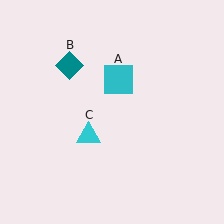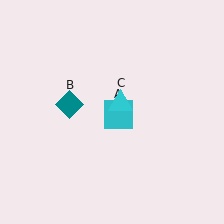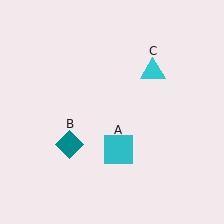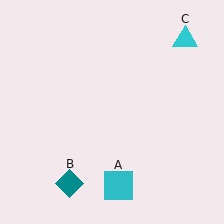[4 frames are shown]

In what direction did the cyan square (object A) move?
The cyan square (object A) moved down.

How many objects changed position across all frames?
3 objects changed position: cyan square (object A), teal diamond (object B), cyan triangle (object C).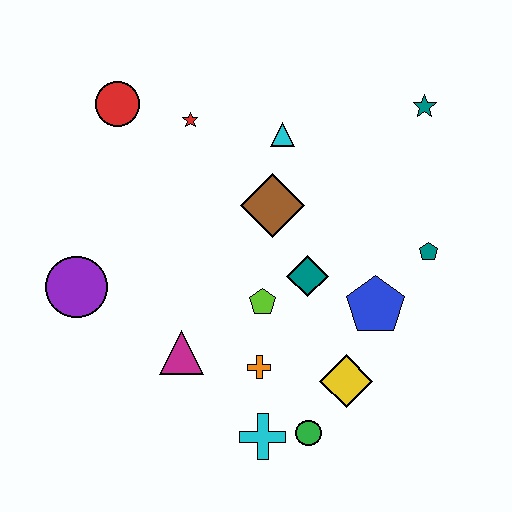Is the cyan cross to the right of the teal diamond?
No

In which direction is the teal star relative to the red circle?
The teal star is to the right of the red circle.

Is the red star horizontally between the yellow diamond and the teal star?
No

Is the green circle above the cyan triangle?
No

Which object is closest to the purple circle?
The magenta triangle is closest to the purple circle.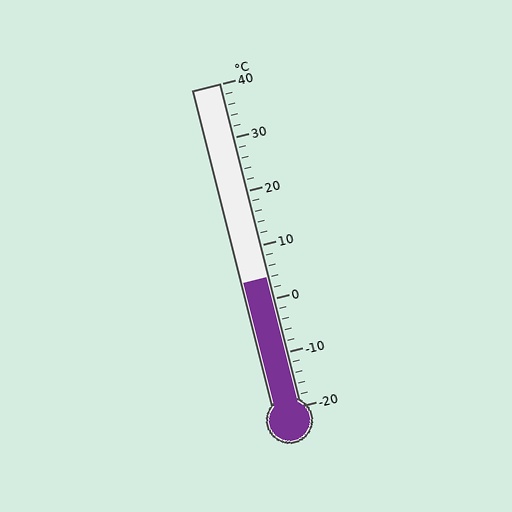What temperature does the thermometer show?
The thermometer shows approximately 4°C.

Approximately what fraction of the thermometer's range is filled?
The thermometer is filled to approximately 40% of its range.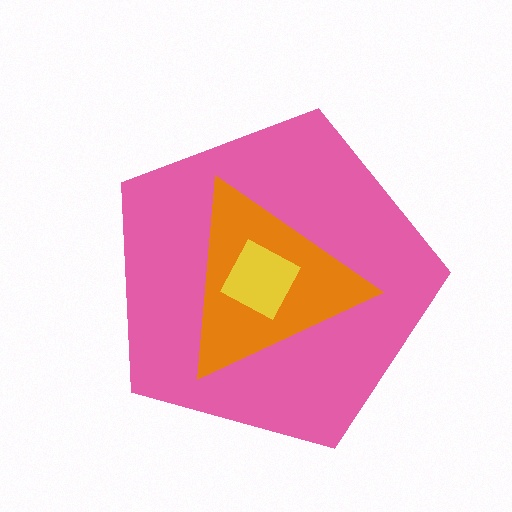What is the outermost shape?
The pink pentagon.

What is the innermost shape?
The yellow square.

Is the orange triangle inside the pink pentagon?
Yes.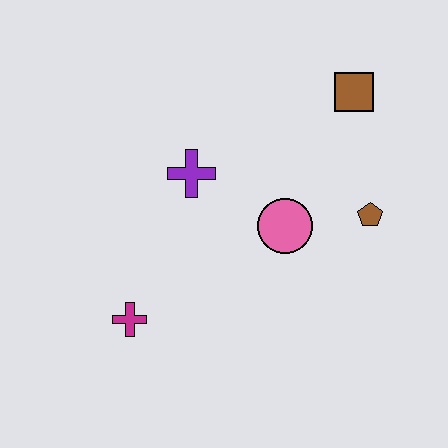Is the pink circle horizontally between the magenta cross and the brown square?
Yes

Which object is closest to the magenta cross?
The purple cross is closest to the magenta cross.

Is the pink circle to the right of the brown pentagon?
No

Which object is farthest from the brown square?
The magenta cross is farthest from the brown square.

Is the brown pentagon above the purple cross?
No